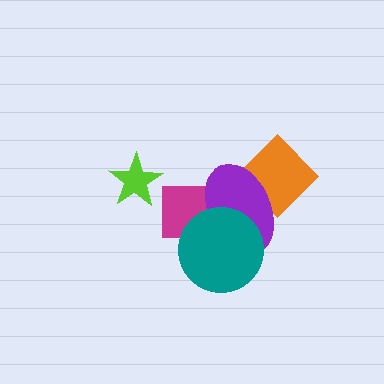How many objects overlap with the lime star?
0 objects overlap with the lime star.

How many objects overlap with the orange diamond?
1 object overlaps with the orange diamond.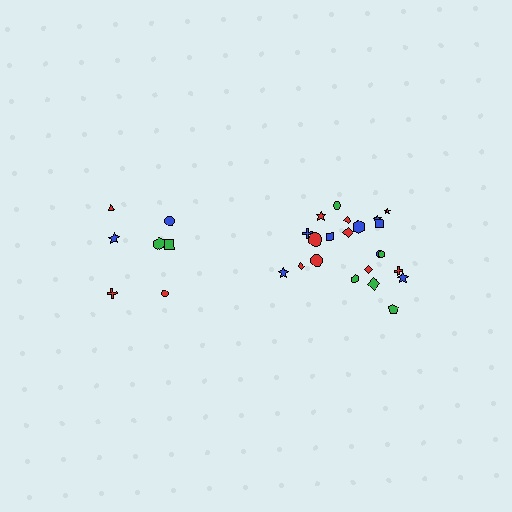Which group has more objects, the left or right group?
The right group.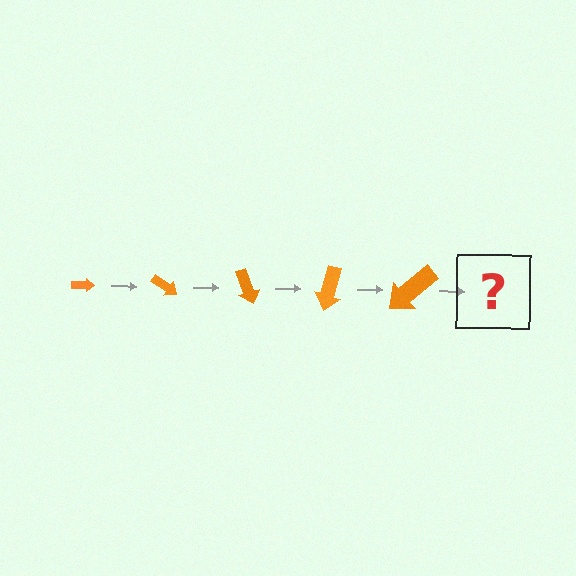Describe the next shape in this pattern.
It should be an arrow, larger than the previous one and rotated 175 degrees from the start.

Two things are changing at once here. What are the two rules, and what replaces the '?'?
The two rules are that the arrow grows larger each step and it rotates 35 degrees each step. The '?' should be an arrow, larger than the previous one and rotated 175 degrees from the start.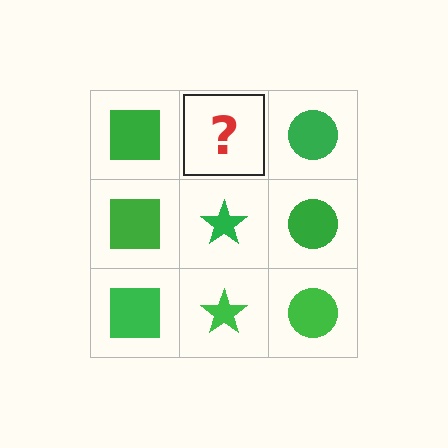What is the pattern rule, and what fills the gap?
The rule is that each column has a consistent shape. The gap should be filled with a green star.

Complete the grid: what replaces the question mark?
The question mark should be replaced with a green star.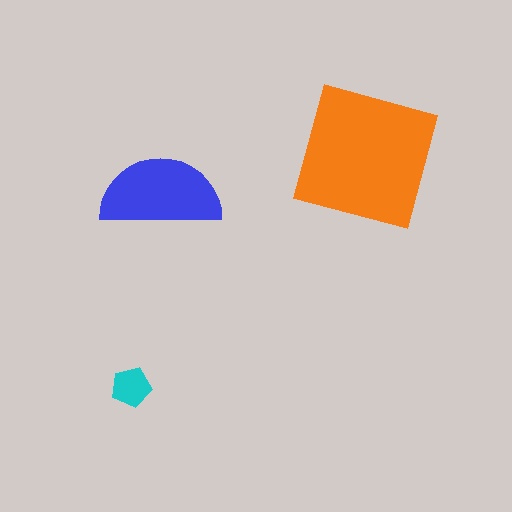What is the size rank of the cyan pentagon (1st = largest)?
3rd.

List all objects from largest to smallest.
The orange square, the blue semicircle, the cyan pentagon.